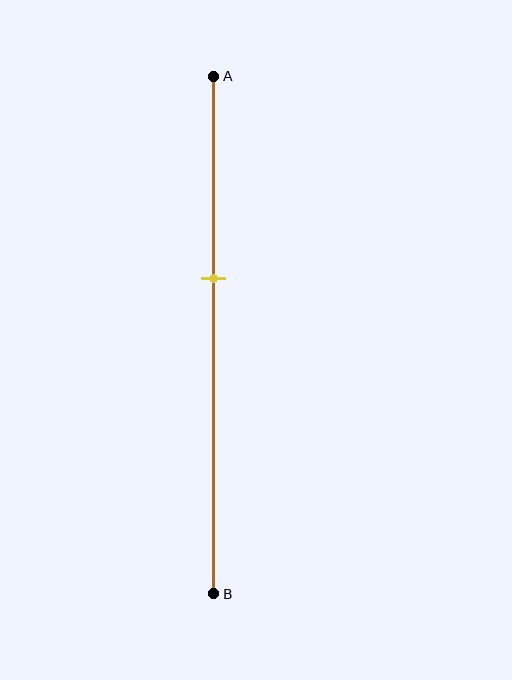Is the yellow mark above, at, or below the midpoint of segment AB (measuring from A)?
The yellow mark is above the midpoint of segment AB.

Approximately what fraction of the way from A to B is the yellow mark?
The yellow mark is approximately 40% of the way from A to B.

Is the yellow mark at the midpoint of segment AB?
No, the mark is at about 40% from A, not at the 50% midpoint.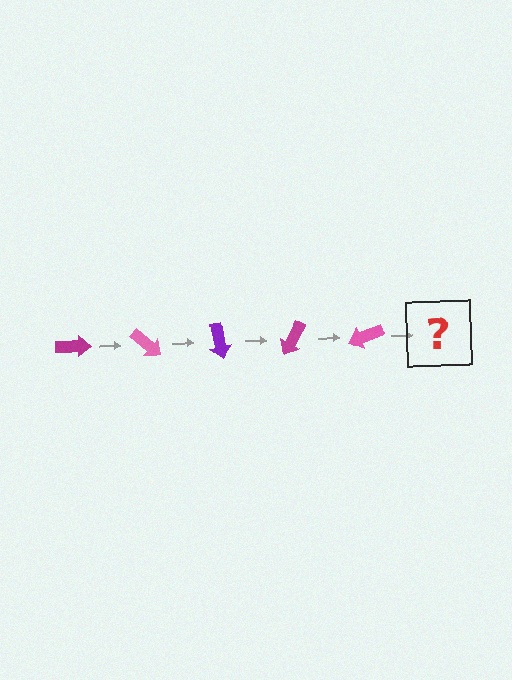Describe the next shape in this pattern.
It should be a purple arrow, rotated 200 degrees from the start.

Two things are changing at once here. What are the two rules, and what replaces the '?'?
The two rules are that it rotates 40 degrees each step and the color cycles through magenta, pink, and purple. The '?' should be a purple arrow, rotated 200 degrees from the start.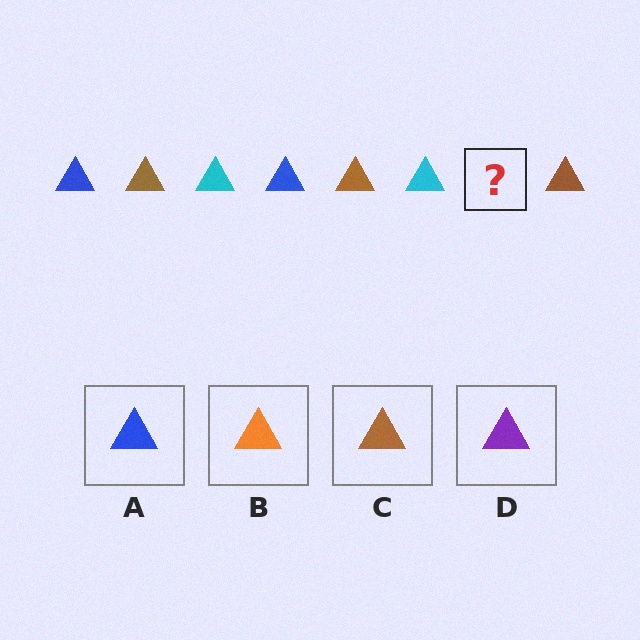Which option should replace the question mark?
Option A.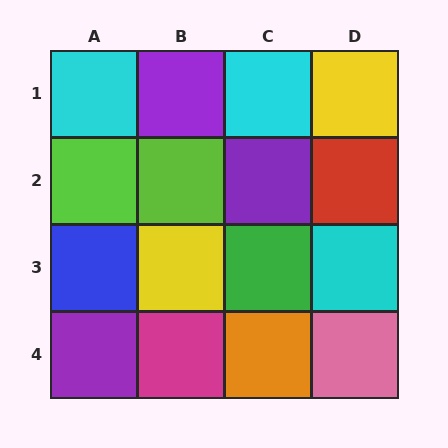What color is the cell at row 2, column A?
Lime.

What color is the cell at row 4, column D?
Pink.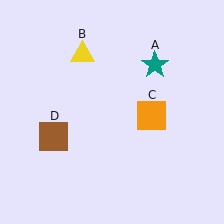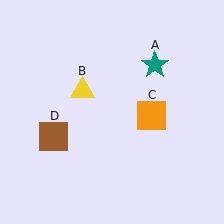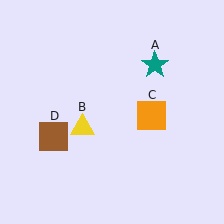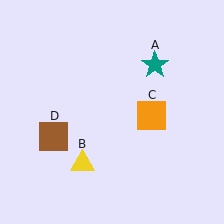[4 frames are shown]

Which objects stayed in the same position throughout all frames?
Teal star (object A) and orange square (object C) and brown square (object D) remained stationary.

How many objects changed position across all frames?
1 object changed position: yellow triangle (object B).